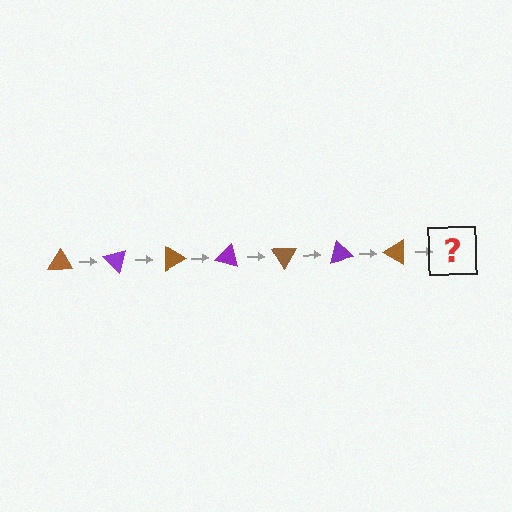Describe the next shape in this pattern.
It should be a purple triangle, rotated 315 degrees from the start.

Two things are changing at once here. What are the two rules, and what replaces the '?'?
The two rules are that it rotates 45 degrees each step and the color cycles through brown and purple. The '?' should be a purple triangle, rotated 315 degrees from the start.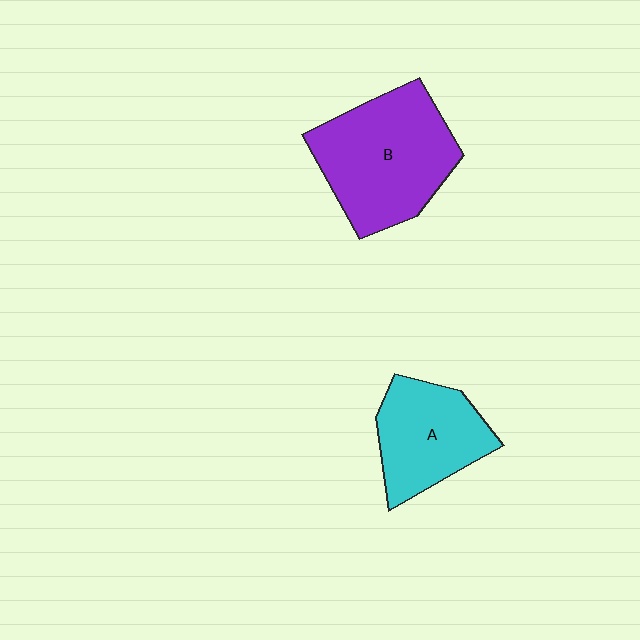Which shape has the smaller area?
Shape A (cyan).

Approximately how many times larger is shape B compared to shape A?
Approximately 1.5 times.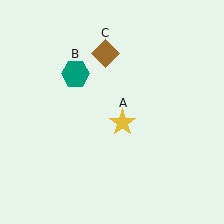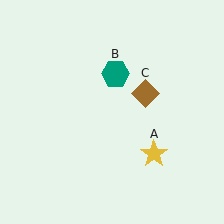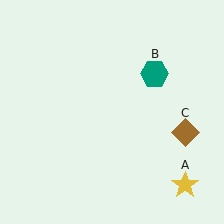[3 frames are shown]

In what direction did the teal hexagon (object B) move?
The teal hexagon (object B) moved right.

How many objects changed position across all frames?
3 objects changed position: yellow star (object A), teal hexagon (object B), brown diamond (object C).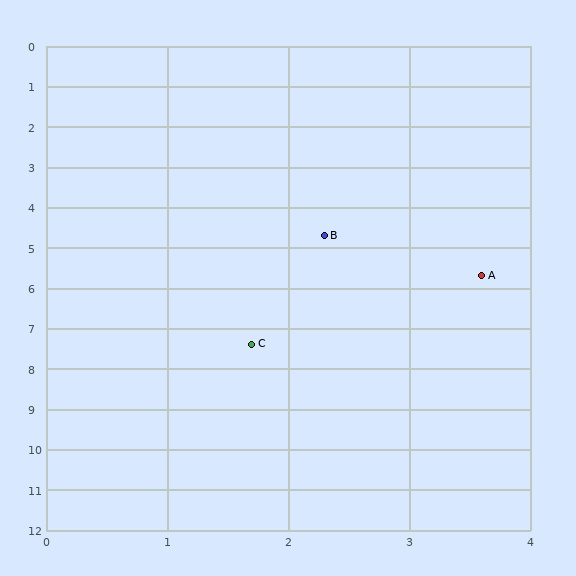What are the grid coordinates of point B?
Point B is at approximately (2.3, 4.7).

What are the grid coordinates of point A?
Point A is at approximately (3.6, 5.7).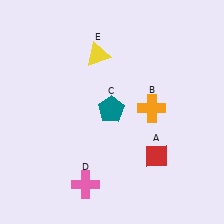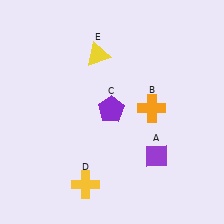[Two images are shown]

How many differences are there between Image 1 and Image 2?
There are 3 differences between the two images.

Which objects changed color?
A changed from red to purple. C changed from teal to purple. D changed from pink to yellow.